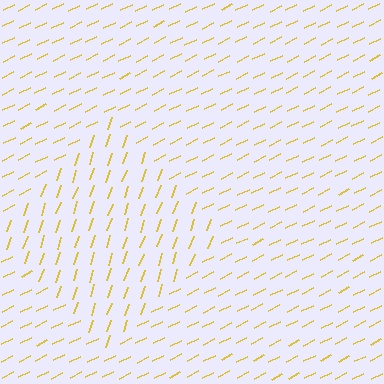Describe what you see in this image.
The image is filled with small yellow line segments. A diamond region in the image has lines oriented differently from the surrounding lines, creating a visible texture boundary.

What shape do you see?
I see a diamond.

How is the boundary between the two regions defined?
The boundary is defined purely by a change in line orientation (approximately 45 degrees difference). All lines are the same color and thickness.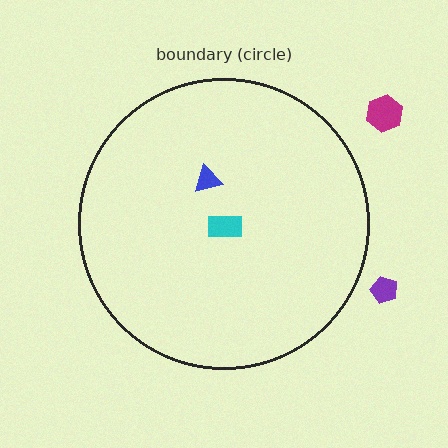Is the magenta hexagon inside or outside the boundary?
Outside.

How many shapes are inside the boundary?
2 inside, 2 outside.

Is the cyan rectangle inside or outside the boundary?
Inside.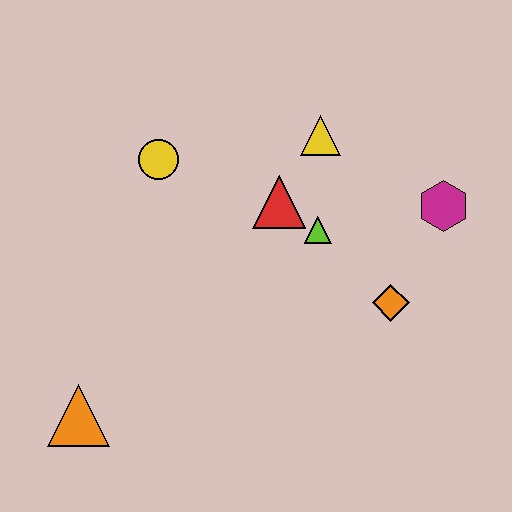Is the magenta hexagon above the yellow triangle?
No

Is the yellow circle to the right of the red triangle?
No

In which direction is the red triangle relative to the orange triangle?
The red triangle is above the orange triangle.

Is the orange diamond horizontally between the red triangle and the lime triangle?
No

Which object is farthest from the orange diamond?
The orange triangle is farthest from the orange diamond.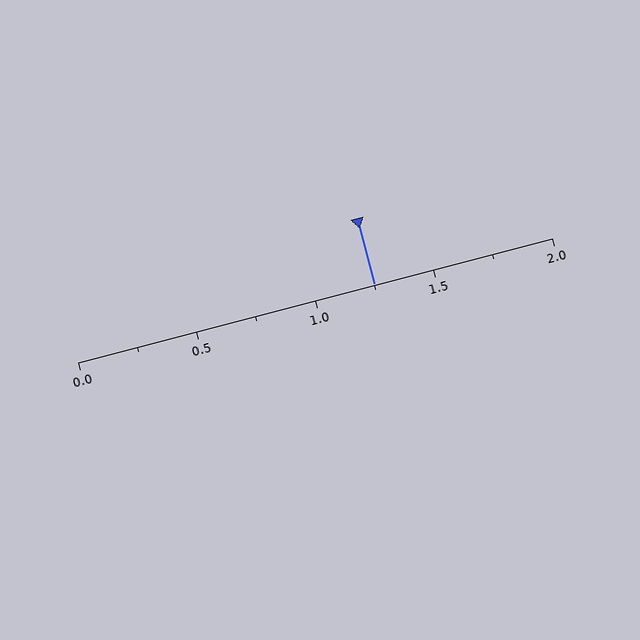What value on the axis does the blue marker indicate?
The marker indicates approximately 1.25.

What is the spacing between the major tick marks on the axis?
The major ticks are spaced 0.5 apart.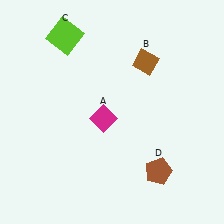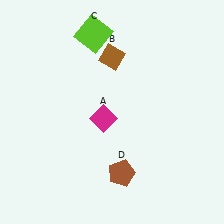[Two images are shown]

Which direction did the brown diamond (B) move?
The brown diamond (B) moved left.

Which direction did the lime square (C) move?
The lime square (C) moved right.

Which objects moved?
The objects that moved are: the brown diamond (B), the lime square (C), the brown pentagon (D).